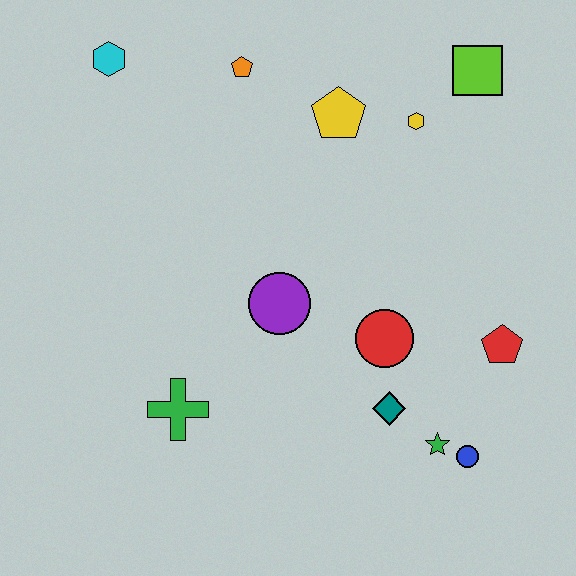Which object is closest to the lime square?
The yellow hexagon is closest to the lime square.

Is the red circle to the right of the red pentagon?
No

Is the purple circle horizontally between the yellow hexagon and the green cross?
Yes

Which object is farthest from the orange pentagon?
The blue circle is farthest from the orange pentagon.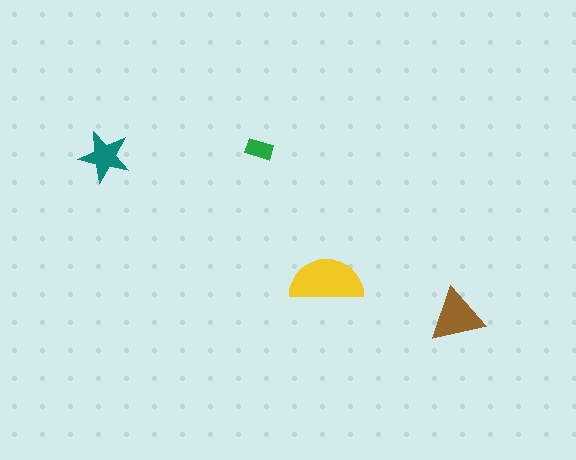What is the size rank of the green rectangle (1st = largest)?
4th.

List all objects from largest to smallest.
The yellow semicircle, the brown triangle, the teal star, the green rectangle.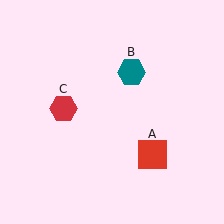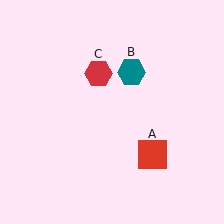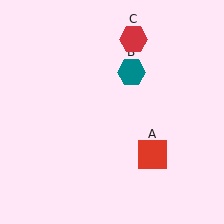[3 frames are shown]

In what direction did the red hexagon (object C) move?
The red hexagon (object C) moved up and to the right.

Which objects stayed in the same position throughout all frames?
Red square (object A) and teal hexagon (object B) remained stationary.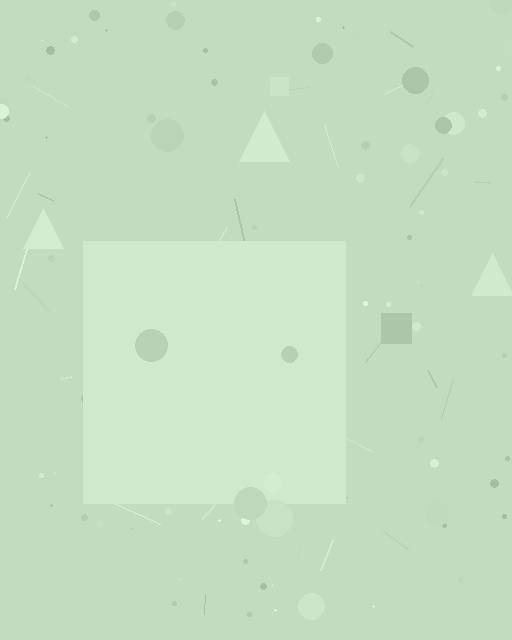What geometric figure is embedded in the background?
A square is embedded in the background.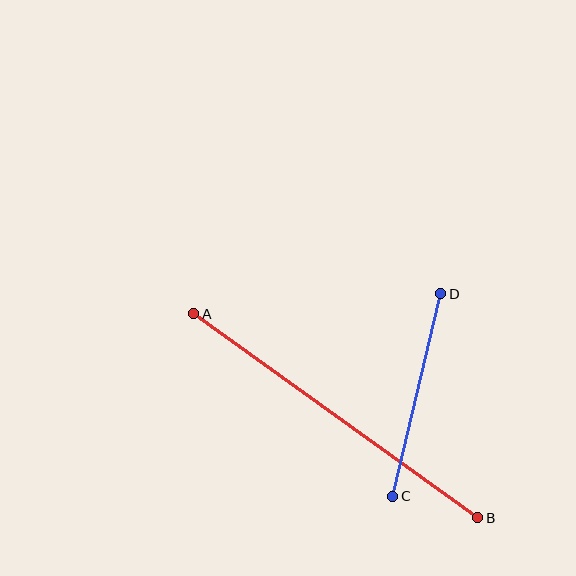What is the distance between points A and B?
The distance is approximately 350 pixels.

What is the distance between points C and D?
The distance is approximately 208 pixels.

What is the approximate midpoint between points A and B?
The midpoint is at approximately (336, 416) pixels.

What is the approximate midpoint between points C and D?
The midpoint is at approximately (417, 395) pixels.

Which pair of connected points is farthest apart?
Points A and B are farthest apart.